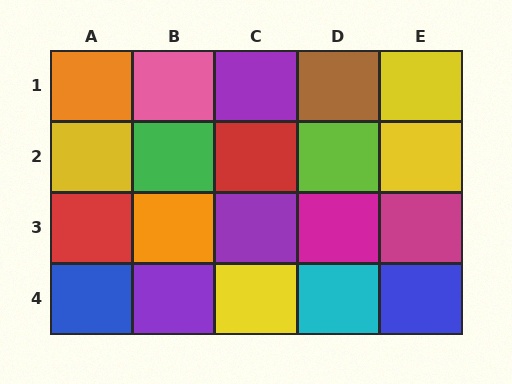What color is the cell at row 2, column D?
Lime.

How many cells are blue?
2 cells are blue.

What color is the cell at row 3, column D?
Magenta.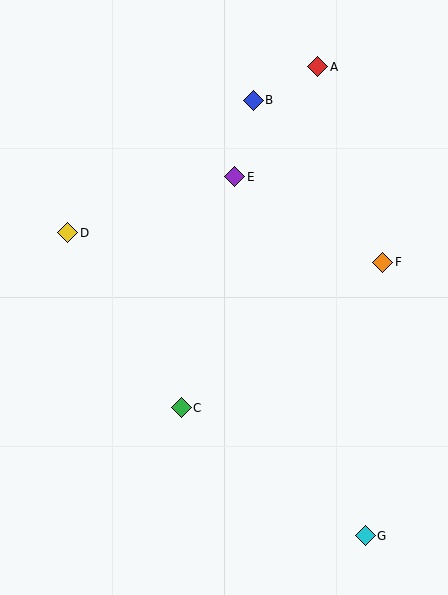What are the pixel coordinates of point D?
Point D is at (68, 233).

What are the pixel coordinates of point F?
Point F is at (383, 262).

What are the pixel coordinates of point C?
Point C is at (181, 408).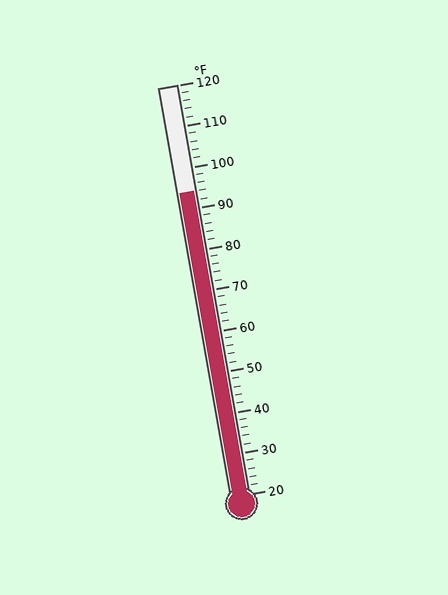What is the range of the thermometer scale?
The thermometer scale ranges from 20°F to 120°F.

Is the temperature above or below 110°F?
The temperature is below 110°F.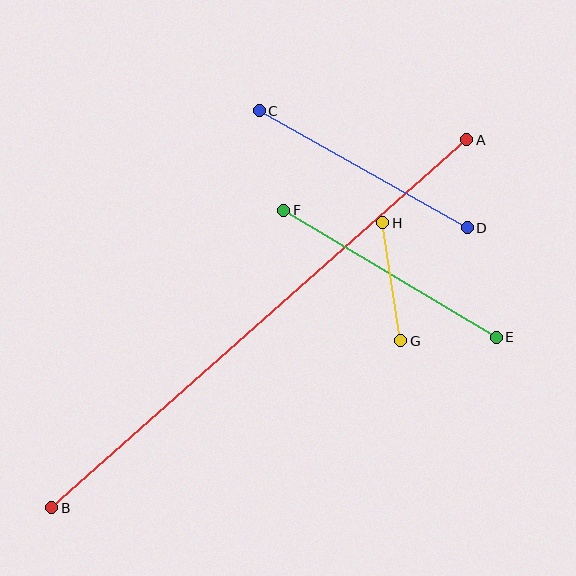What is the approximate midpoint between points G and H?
The midpoint is at approximately (392, 282) pixels.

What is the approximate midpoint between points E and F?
The midpoint is at approximately (390, 274) pixels.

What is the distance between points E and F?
The distance is approximately 248 pixels.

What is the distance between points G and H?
The distance is approximately 120 pixels.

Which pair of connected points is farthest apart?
Points A and B are farthest apart.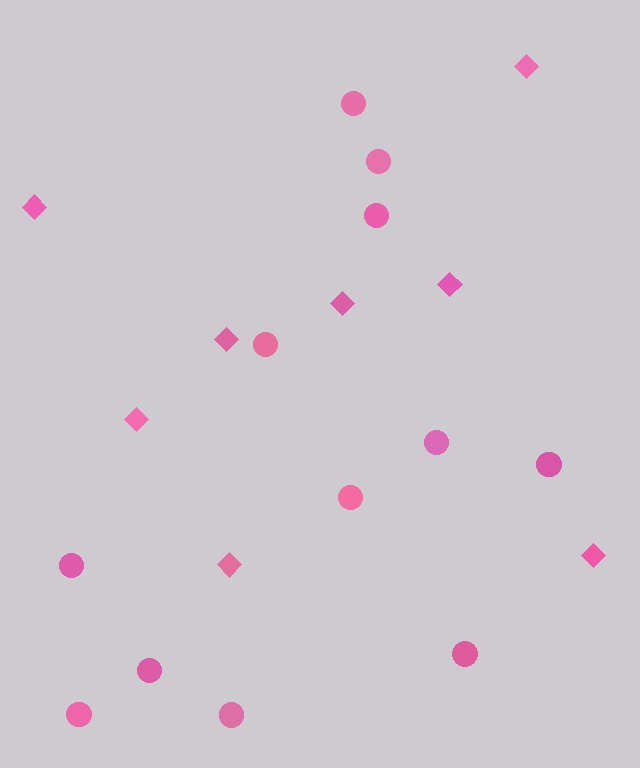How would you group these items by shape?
There are 2 groups: one group of circles (12) and one group of diamonds (8).